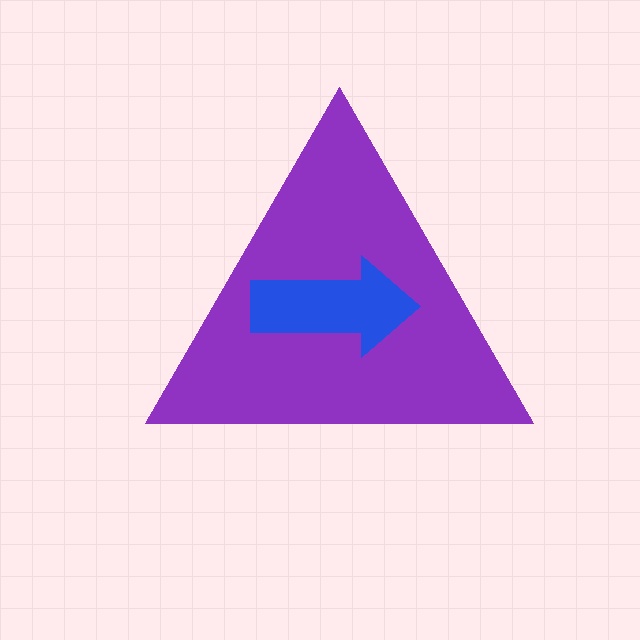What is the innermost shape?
The blue arrow.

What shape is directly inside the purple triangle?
The blue arrow.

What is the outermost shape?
The purple triangle.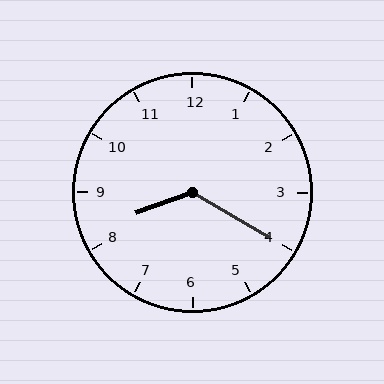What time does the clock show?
8:20.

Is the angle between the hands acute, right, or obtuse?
It is obtuse.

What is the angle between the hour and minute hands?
Approximately 130 degrees.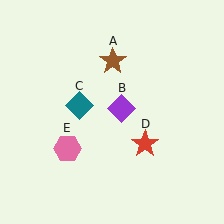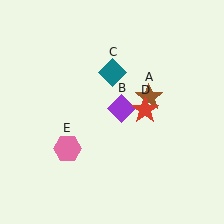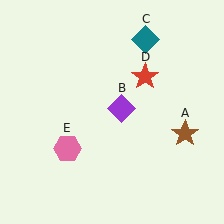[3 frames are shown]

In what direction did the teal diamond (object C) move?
The teal diamond (object C) moved up and to the right.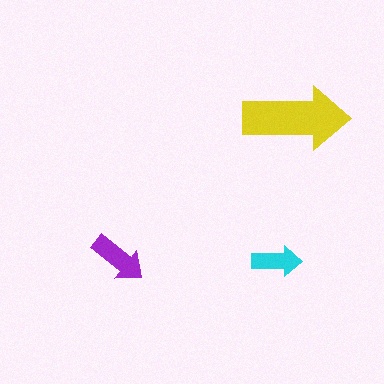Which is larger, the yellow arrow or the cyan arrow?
The yellow one.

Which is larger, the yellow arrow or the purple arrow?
The yellow one.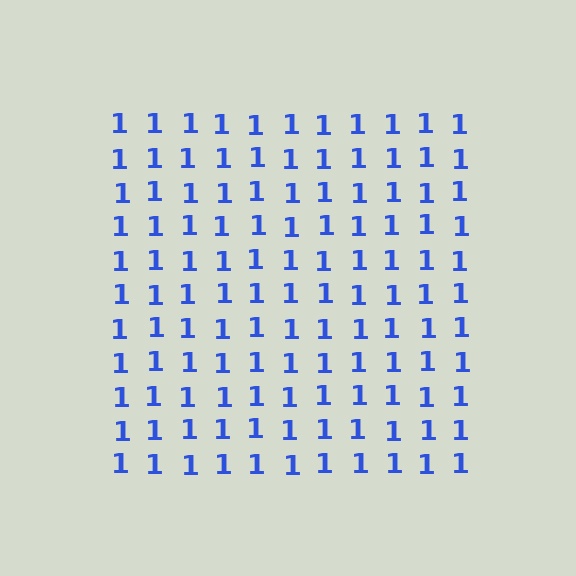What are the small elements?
The small elements are digit 1's.